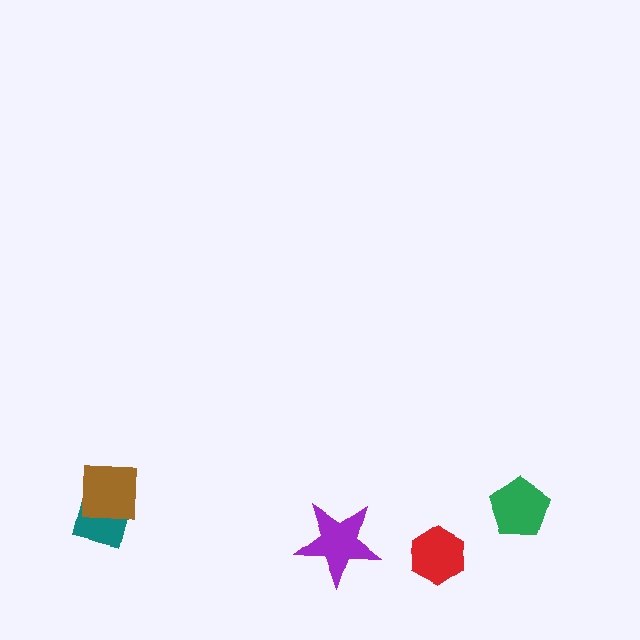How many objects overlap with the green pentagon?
0 objects overlap with the green pentagon.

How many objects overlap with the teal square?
1 object overlaps with the teal square.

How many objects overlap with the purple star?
0 objects overlap with the purple star.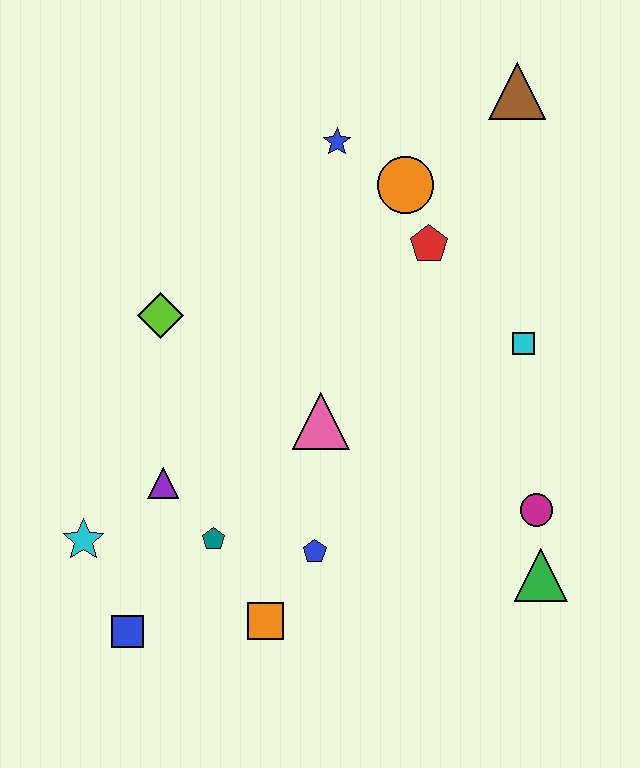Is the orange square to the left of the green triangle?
Yes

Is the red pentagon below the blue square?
No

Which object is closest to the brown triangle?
The orange circle is closest to the brown triangle.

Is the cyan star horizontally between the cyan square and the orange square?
No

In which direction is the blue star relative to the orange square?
The blue star is above the orange square.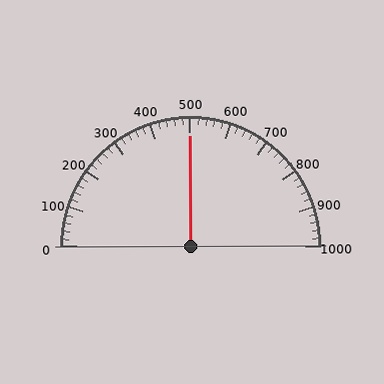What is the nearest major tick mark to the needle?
The nearest major tick mark is 500.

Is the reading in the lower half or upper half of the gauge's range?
The reading is in the upper half of the range (0 to 1000).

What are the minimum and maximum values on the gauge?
The gauge ranges from 0 to 1000.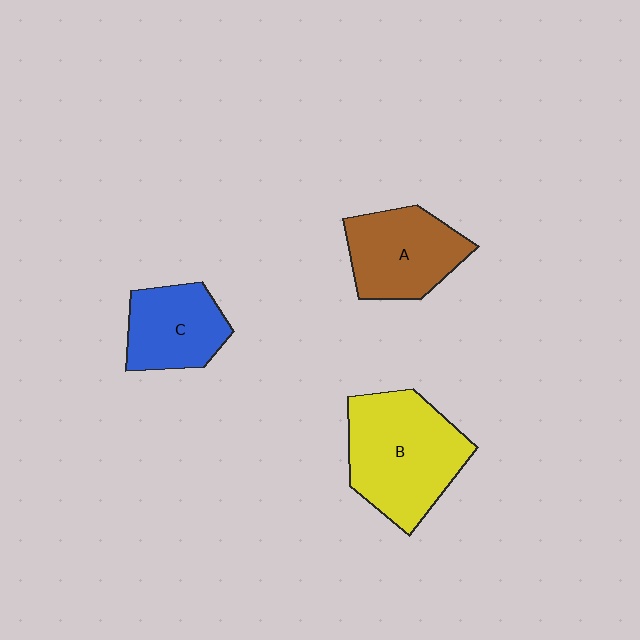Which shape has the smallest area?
Shape C (blue).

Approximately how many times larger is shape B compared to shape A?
Approximately 1.4 times.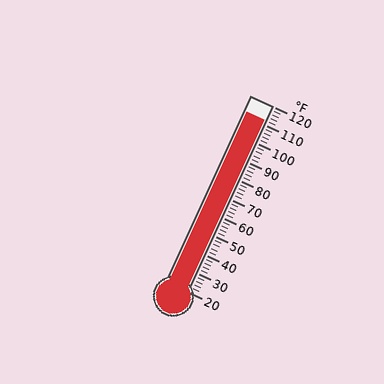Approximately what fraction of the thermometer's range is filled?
The thermometer is filled to approximately 90% of its range.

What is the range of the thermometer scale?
The thermometer scale ranges from 20°F to 120°F.